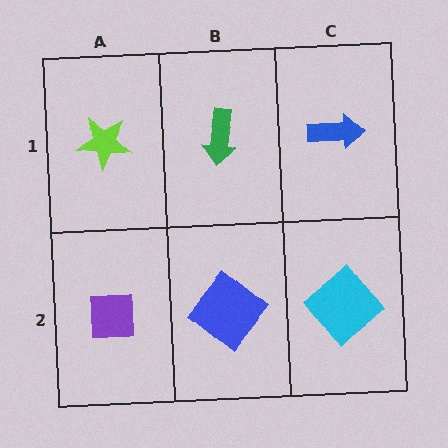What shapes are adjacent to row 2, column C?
A blue arrow (row 1, column C), a blue diamond (row 2, column B).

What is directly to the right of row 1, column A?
A green arrow.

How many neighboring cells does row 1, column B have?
3.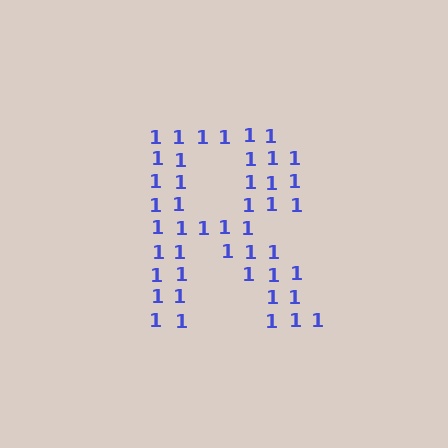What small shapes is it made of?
It is made of small digit 1's.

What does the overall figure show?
The overall figure shows the letter R.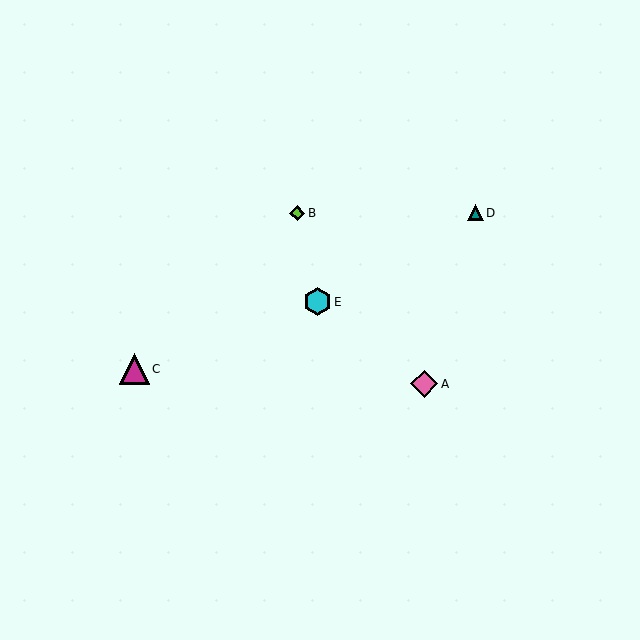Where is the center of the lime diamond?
The center of the lime diamond is at (297, 213).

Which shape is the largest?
The magenta triangle (labeled C) is the largest.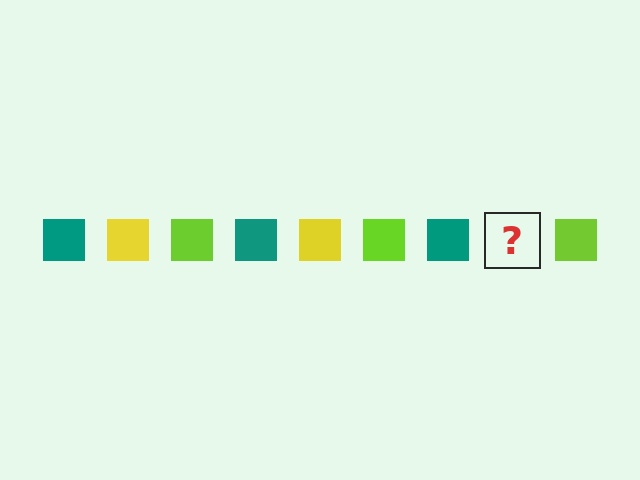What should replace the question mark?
The question mark should be replaced with a yellow square.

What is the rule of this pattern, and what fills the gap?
The rule is that the pattern cycles through teal, yellow, lime squares. The gap should be filled with a yellow square.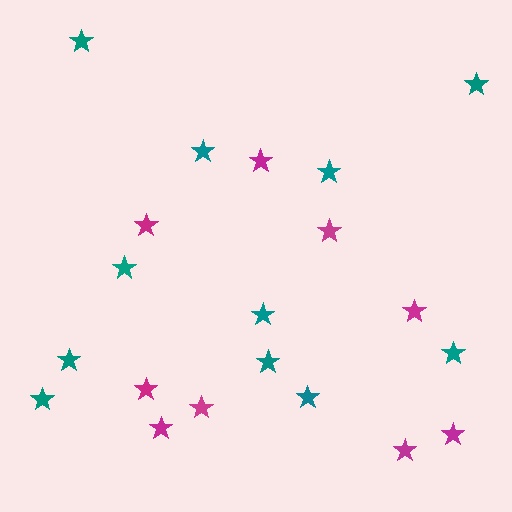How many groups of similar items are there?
There are 2 groups: one group of magenta stars (9) and one group of teal stars (11).